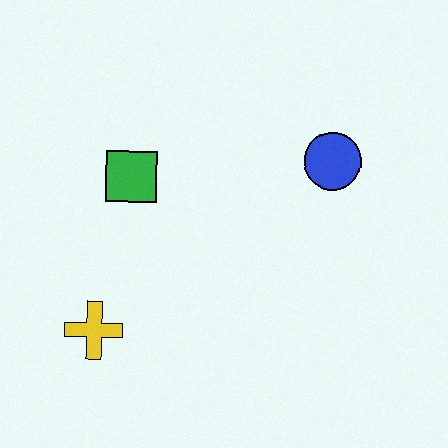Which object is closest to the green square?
The yellow cross is closest to the green square.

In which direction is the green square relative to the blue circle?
The green square is to the left of the blue circle.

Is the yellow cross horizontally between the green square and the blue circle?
No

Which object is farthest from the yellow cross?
The blue circle is farthest from the yellow cross.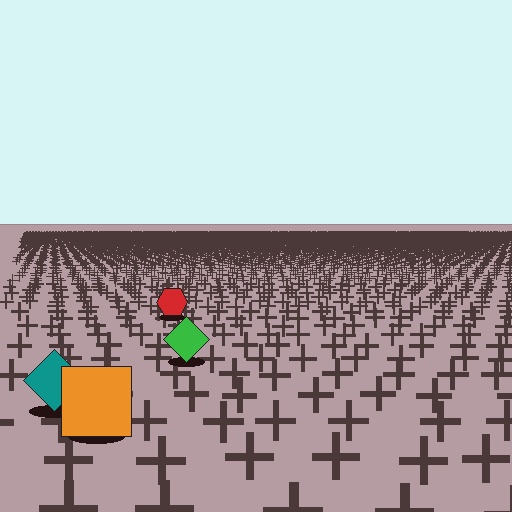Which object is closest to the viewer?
The orange square is closest. The texture marks near it are larger and more spread out.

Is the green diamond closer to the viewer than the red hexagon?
Yes. The green diamond is closer — you can tell from the texture gradient: the ground texture is coarser near it.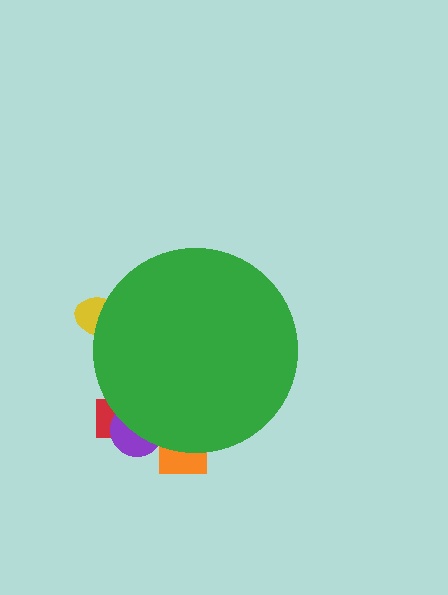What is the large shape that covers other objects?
A green circle.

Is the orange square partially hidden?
Yes, the orange square is partially hidden behind the green circle.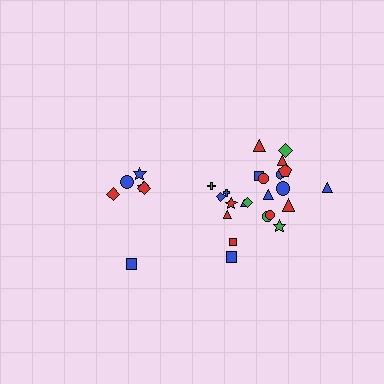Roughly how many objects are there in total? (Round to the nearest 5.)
Roughly 30 objects in total.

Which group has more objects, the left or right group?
The right group.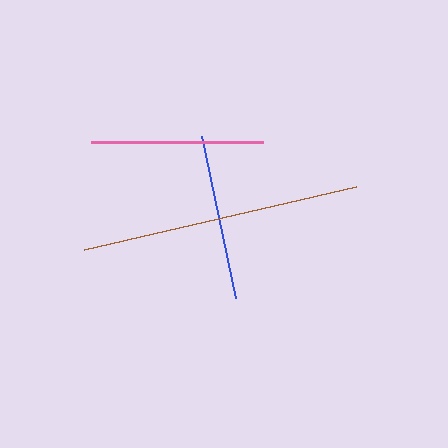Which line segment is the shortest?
The blue line is the shortest at approximately 166 pixels.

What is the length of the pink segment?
The pink segment is approximately 173 pixels long.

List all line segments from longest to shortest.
From longest to shortest: brown, pink, blue.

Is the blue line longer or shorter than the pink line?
The pink line is longer than the blue line.